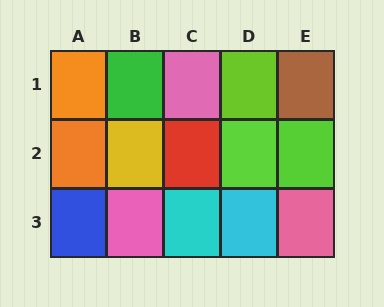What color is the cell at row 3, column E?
Pink.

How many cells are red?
1 cell is red.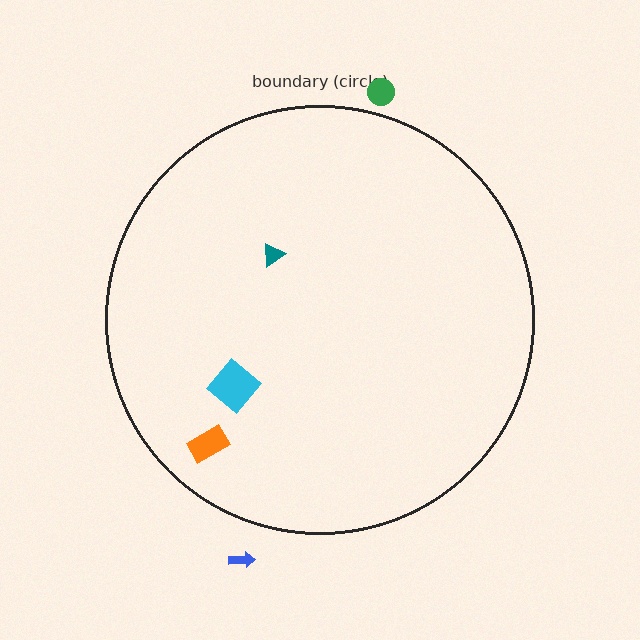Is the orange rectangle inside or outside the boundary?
Inside.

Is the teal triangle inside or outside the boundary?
Inside.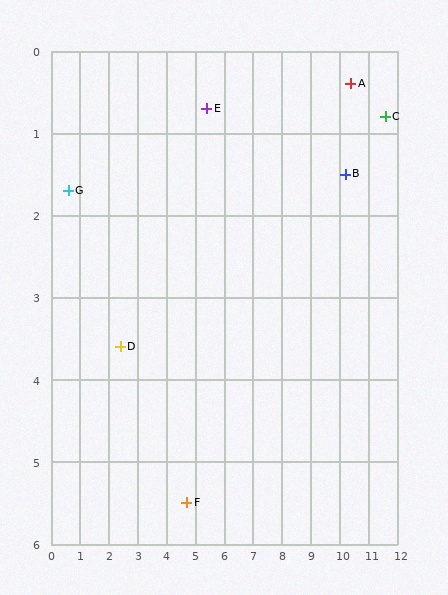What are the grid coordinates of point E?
Point E is at approximately (5.4, 0.7).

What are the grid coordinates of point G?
Point G is at approximately (0.6, 1.7).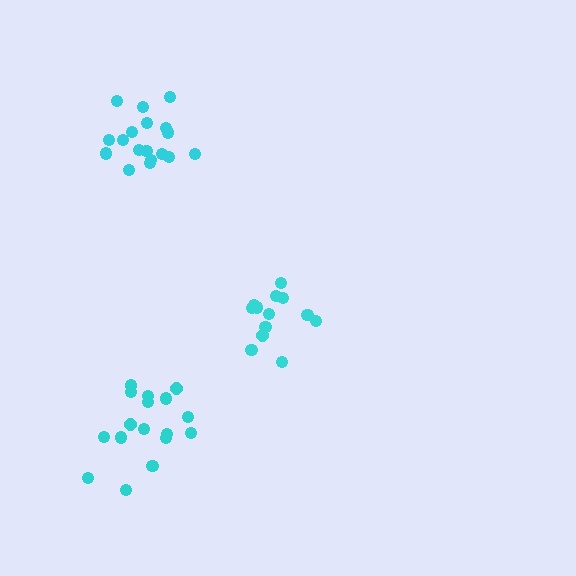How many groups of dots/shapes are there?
There are 3 groups.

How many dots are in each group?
Group 1: 18 dots, Group 2: 17 dots, Group 3: 13 dots (48 total).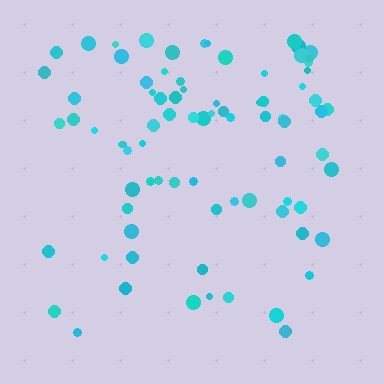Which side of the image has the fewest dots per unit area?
The bottom.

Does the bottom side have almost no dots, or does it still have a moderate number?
Still a moderate number, just noticeably fewer than the top.